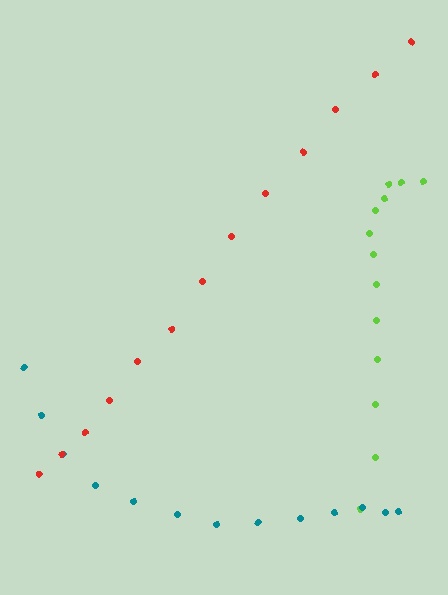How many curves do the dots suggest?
There are 3 distinct paths.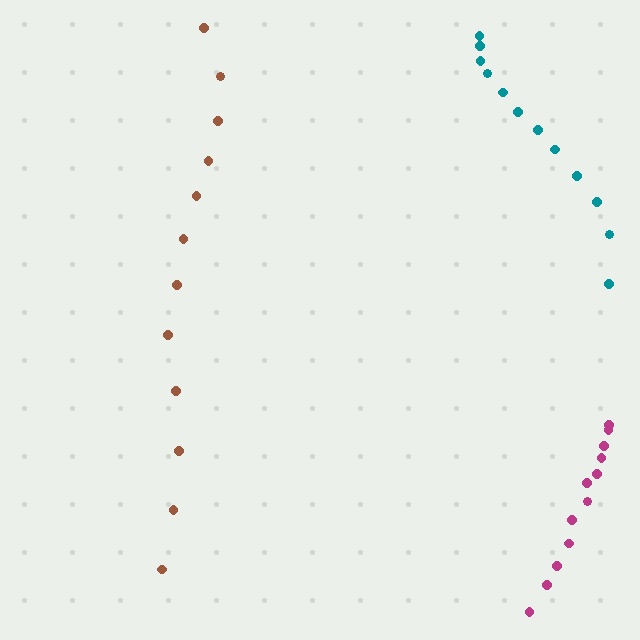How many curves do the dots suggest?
There are 3 distinct paths.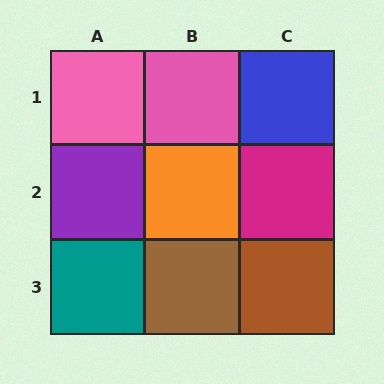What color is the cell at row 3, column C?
Brown.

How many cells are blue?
1 cell is blue.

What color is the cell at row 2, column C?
Magenta.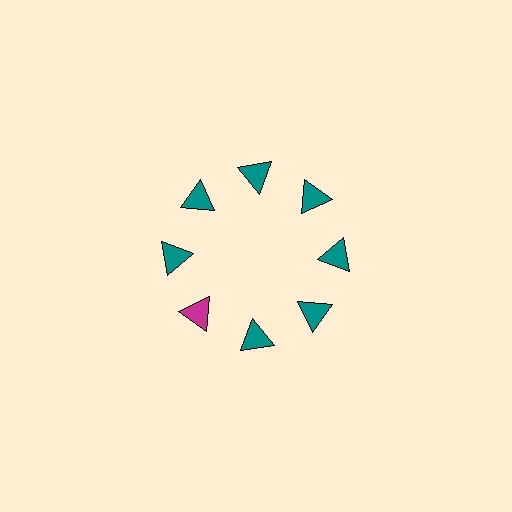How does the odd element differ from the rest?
It has a different color: magenta instead of teal.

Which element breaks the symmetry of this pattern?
The magenta triangle at roughly the 8 o'clock position breaks the symmetry. All other shapes are teal triangles.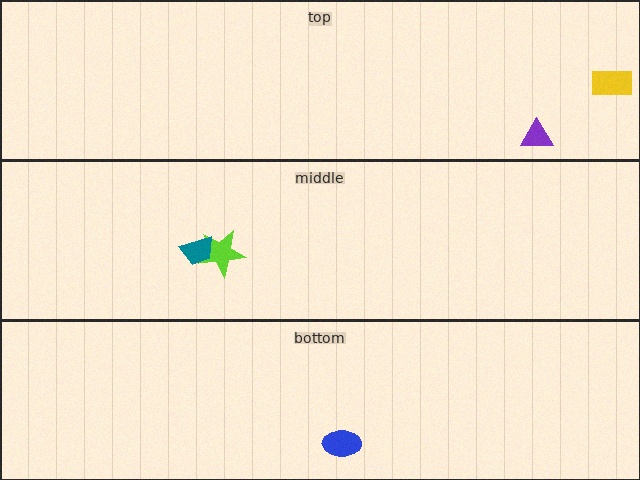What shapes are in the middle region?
The lime star, the teal trapezoid.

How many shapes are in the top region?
2.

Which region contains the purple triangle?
The top region.